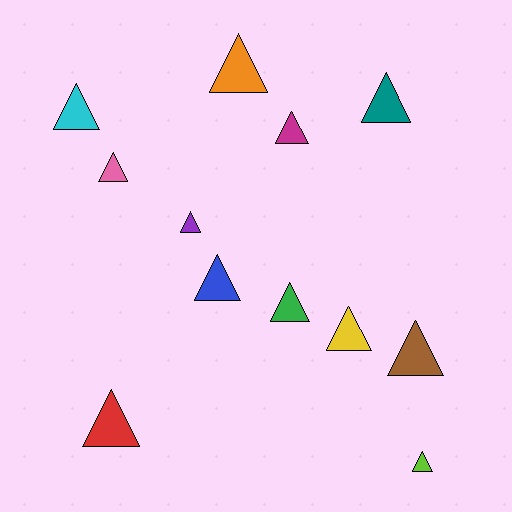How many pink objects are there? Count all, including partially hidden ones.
There is 1 pink object.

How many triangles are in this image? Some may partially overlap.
There are 12 triangles.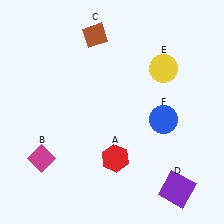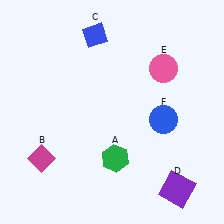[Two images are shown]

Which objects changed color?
A changed from red to green. C changed from brown to blue. E changed from yellow to pink.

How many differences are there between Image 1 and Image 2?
There are 3 differences between the two images.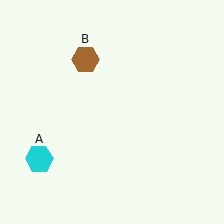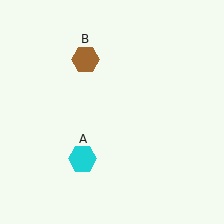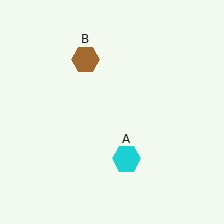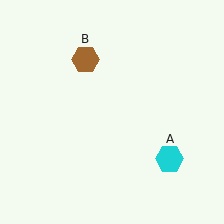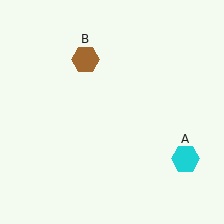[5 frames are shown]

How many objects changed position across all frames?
1 object changed position: cyan hexagon (object A).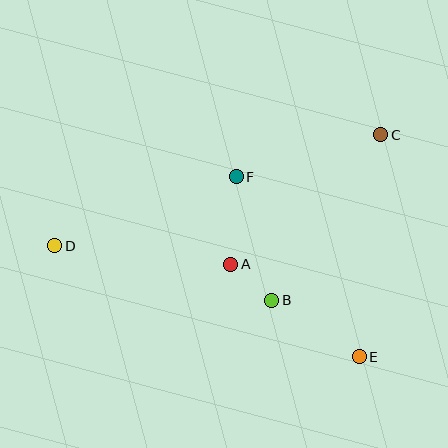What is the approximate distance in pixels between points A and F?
The distance between A and F is approximately 88 pixels.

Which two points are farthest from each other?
Points C and D are farthest from each other.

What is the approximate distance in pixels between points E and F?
The distance between E and F is approximately 218 pixels.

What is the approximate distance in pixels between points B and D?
The distance between B and D is approximately 224 pixels.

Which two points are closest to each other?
Points A and B are closest to each other.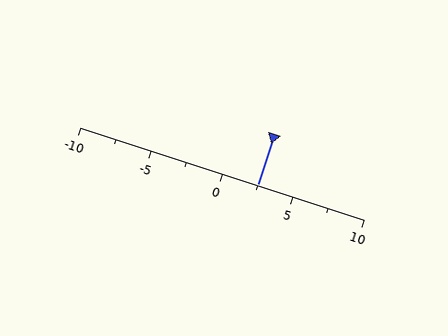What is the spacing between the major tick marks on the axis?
The major ticks are spaced 5 apart.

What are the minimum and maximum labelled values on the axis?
The axis runs from -10 to 10.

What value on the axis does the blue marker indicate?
The marker indicates approximately 2.5.